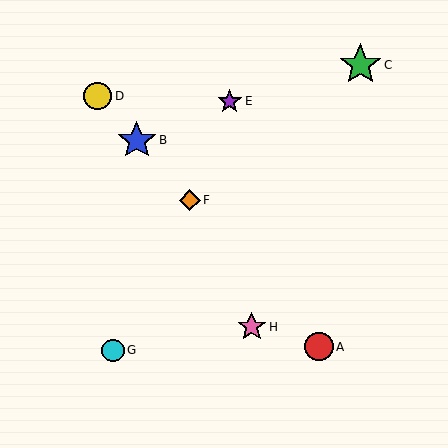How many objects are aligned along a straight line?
4 objects (A, B, D, F) are aligned along a straight line.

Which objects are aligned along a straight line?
Objects A, B, D, F are aligned along a straight line.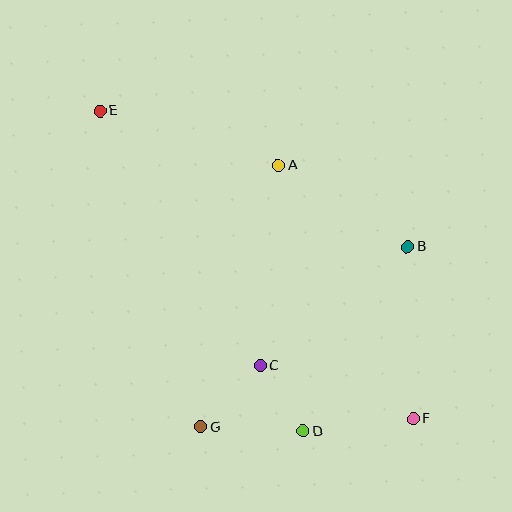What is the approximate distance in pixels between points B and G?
The distance between B and G is approximately 274 pixels.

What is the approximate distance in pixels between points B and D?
The distance between B and D is approximately 212 pixels.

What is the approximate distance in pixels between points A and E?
The distance between A and E is approximately 186 pixels.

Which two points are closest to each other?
Points C and D are closest to each other.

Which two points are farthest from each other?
Points E and F are farthest from each other.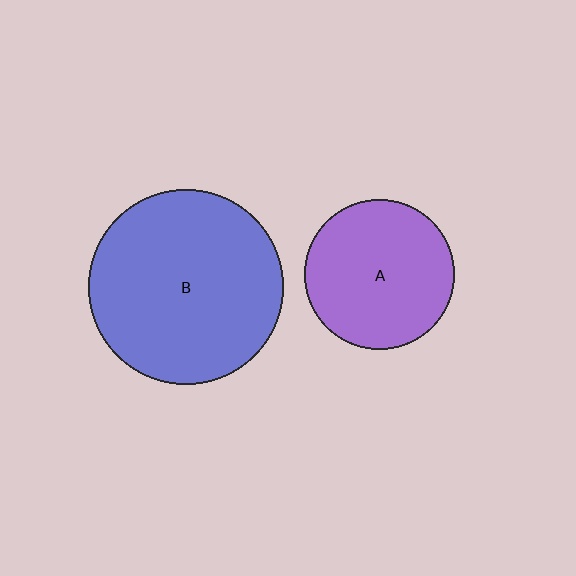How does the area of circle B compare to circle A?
Approximately 1.7 times.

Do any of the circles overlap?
No, none of the circles overlap.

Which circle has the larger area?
Circle B (blue).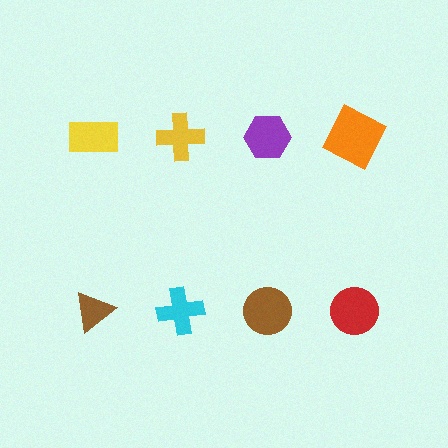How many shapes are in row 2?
4 shapes.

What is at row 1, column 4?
An orange square.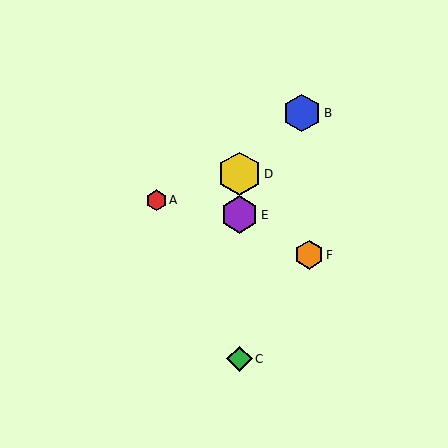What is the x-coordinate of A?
Object A is at x≈156.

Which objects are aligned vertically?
Objects C, D, E are aligned vertically.